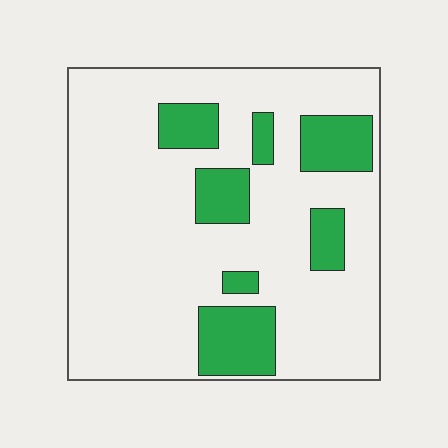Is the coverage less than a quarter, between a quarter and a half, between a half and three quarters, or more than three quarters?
Less than a quarter.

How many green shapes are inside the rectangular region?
7.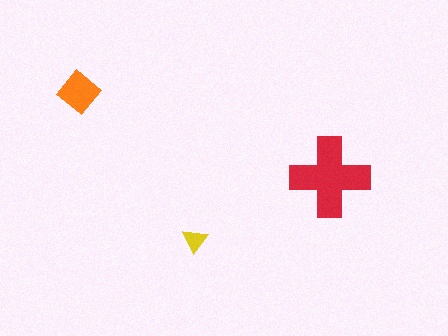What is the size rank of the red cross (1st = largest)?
1st.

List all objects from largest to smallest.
The red cross, the orange diamond, the yellow triangle.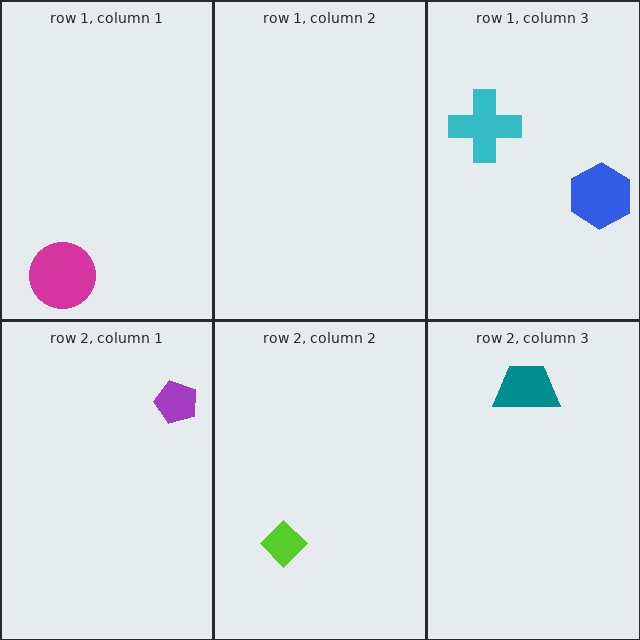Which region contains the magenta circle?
The row 1, column 1 region.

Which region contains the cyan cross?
The row 1, column 3 region.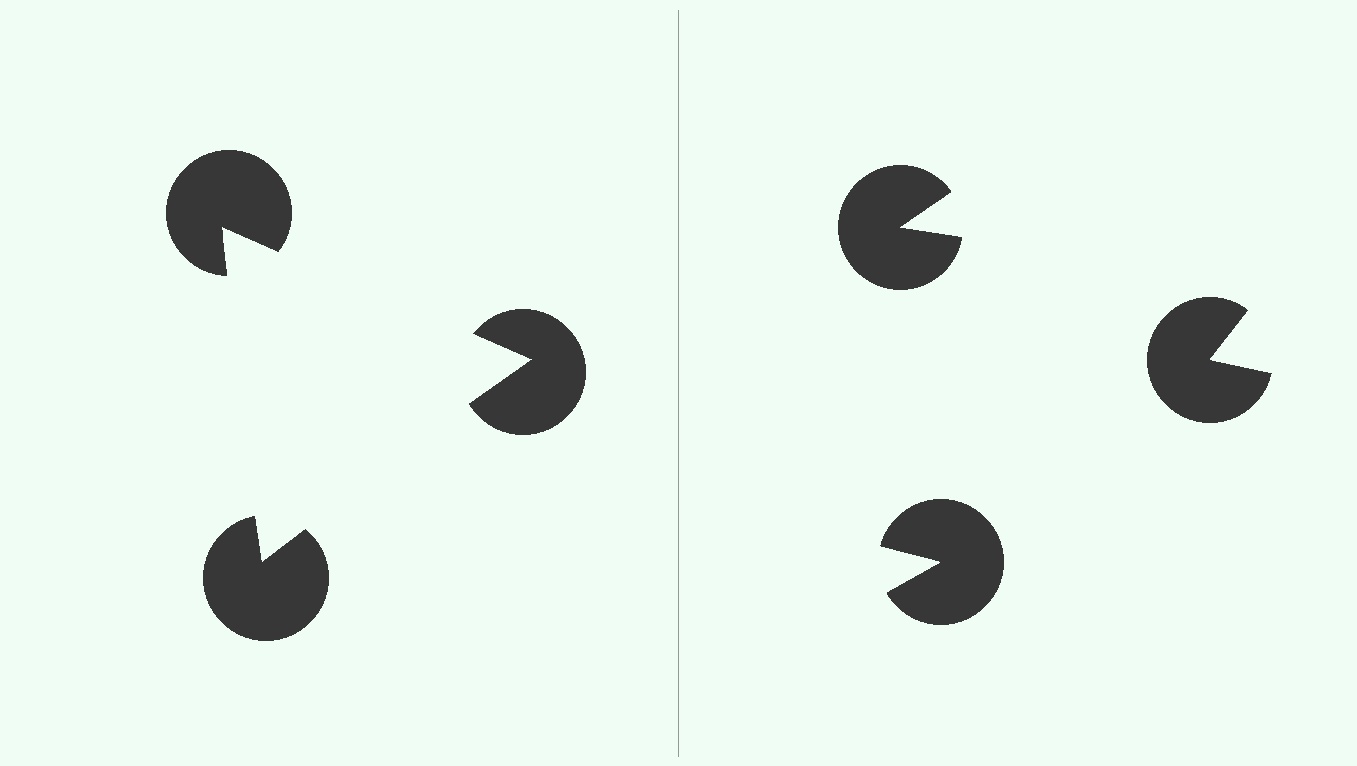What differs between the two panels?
The pac-man discs are positioned identically on both sides; only the wedge orientations differ. On the left they align to a triangle; on the right they are misaligned.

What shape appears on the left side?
An illusory triangle.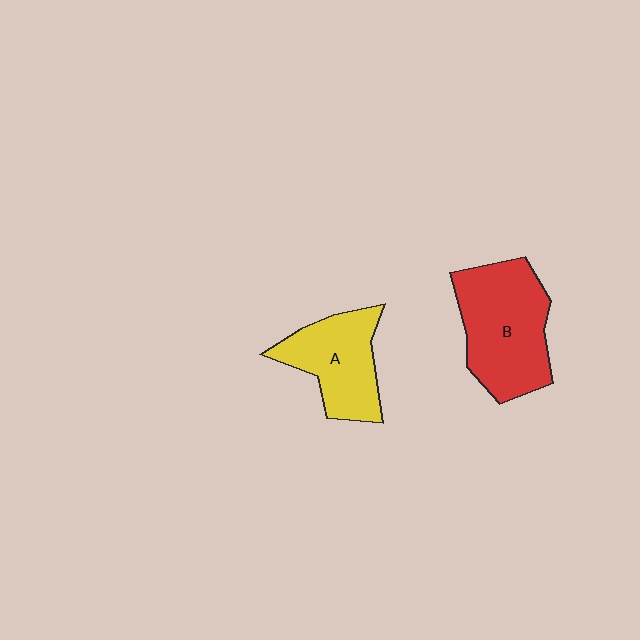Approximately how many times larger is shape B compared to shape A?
Approximately 1.3 times.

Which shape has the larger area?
Shape B (red).